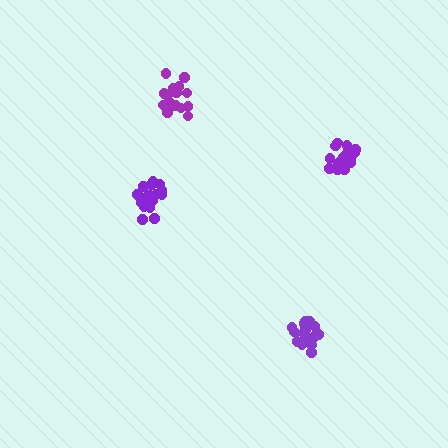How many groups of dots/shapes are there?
There are 4 groups.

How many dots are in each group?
Group 1: 20 dots, Group 2: 18 dots, Group 3: 17 dots, Group 4: 16 dots (71 total).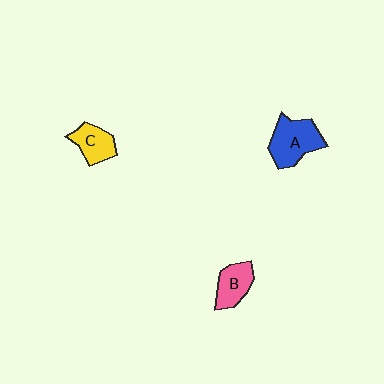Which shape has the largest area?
Shape A (blue).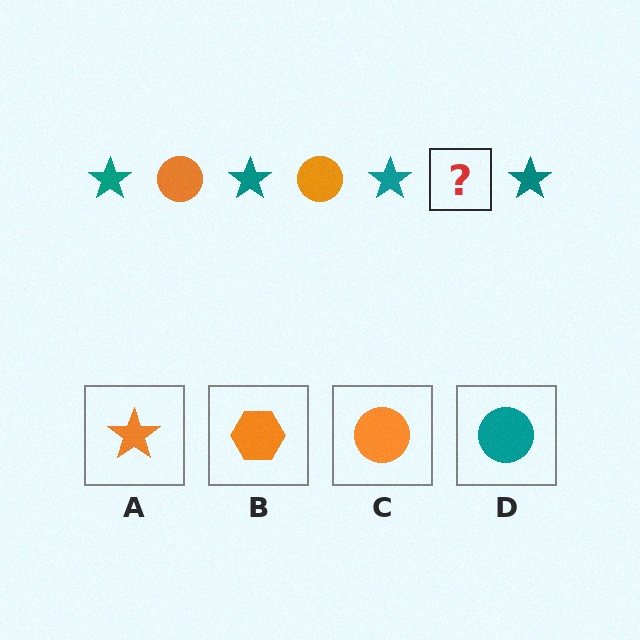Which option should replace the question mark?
Option C.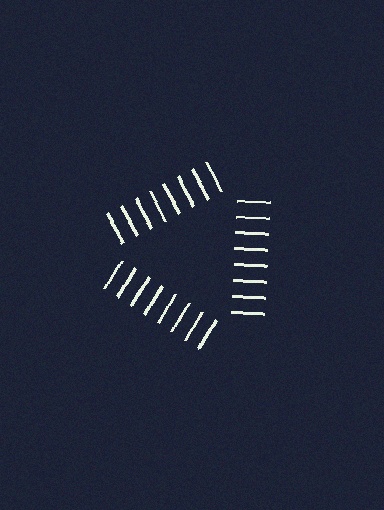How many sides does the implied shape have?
3 sides — the line-ends trace a triangle.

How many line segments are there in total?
24 — 8 along each of the 3 edges.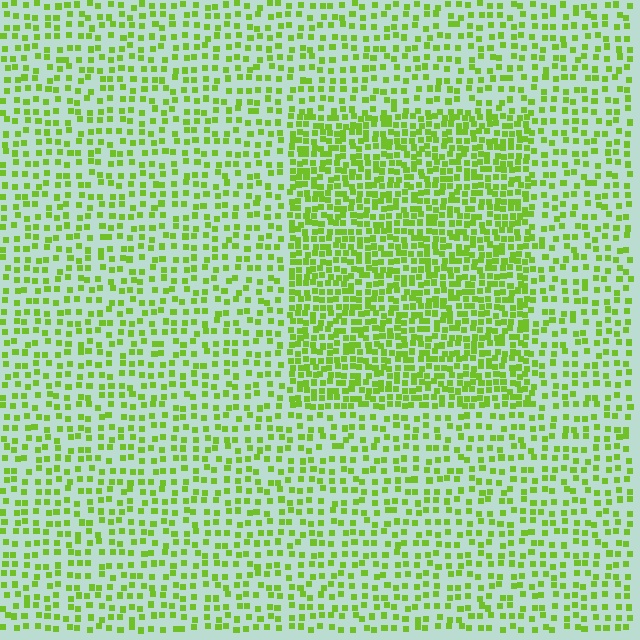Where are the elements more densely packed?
The elements are more densely packed inside the rectangle boundary.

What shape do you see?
I see a rectangle.